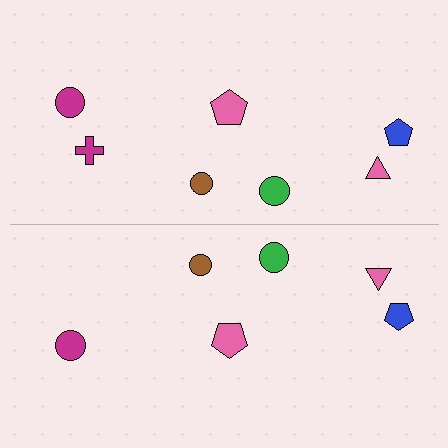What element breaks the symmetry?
A magenta cross is missing from the bottom side.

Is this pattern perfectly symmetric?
No, the pattern is not perfectly symmetric. A magenta cross is missing from the bottom side.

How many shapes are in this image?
There are 13 shapes in this image.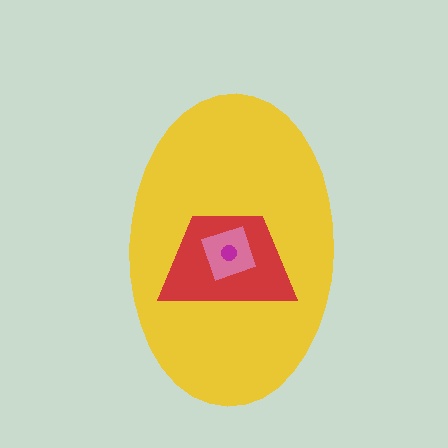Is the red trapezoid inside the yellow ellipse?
Yes.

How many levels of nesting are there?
4.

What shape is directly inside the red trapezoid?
The pink diamond.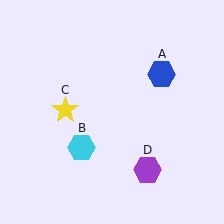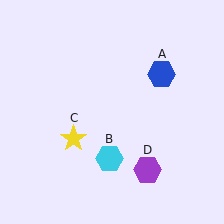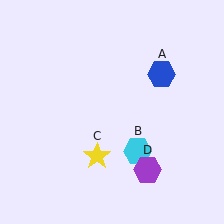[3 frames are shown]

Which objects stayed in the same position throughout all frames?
Blue hexagon (object A) and purple hexagon (object D) remained stationary.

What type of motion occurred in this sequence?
The cyan hexagon (object B), yellow star (object C) rotated counterclockwise around the center of the scene.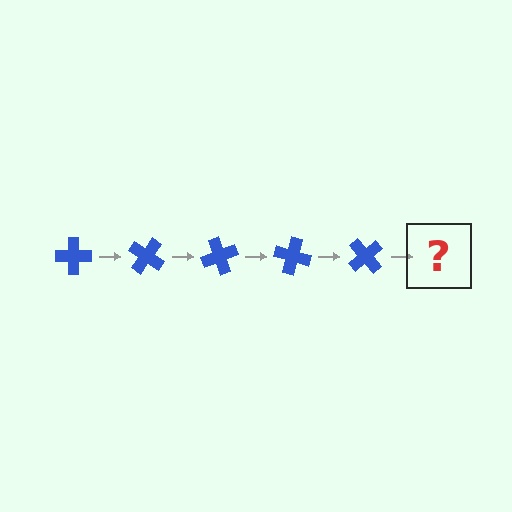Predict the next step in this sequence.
The next step is a blue cross rotated 175 degrees.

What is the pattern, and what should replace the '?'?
The pattern is that the cross rotates 35 degrees each step. The '?' should be a blue cross rotated 175 degrees.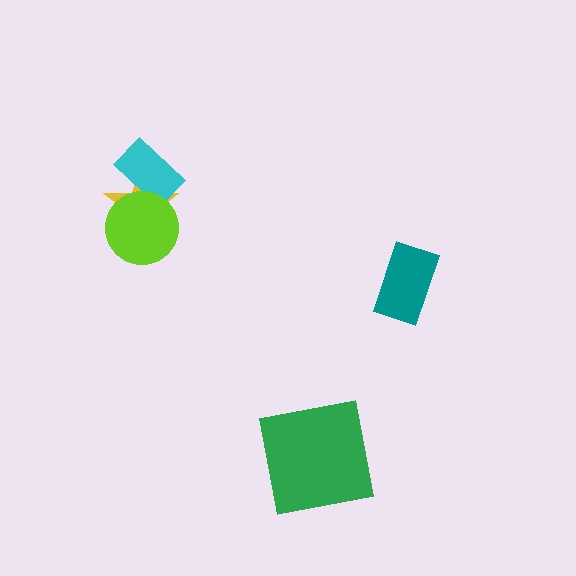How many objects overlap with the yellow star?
2 objects overlap with the yellow star.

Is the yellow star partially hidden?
Yes, it is partially covered by another shape.